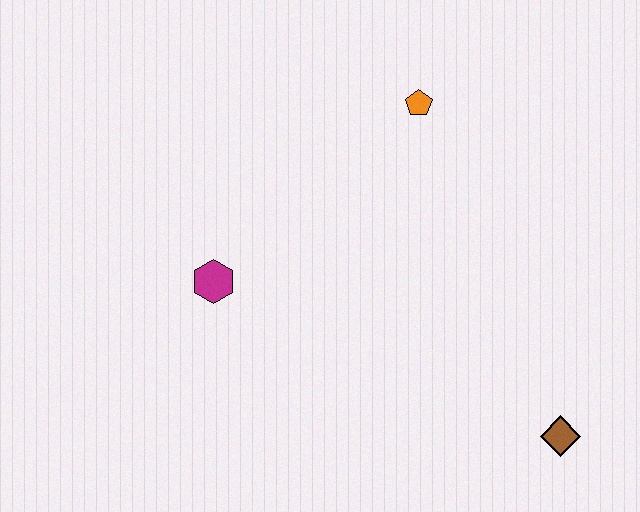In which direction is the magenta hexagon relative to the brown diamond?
The magenta hexagon is to the left of the brown diamond.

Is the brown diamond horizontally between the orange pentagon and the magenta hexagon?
No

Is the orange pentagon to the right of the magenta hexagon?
Yes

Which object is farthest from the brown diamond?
The magenta hexagon is farthest from the brown diamond.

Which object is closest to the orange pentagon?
The magenta hexagon is closest to the orange pentagon.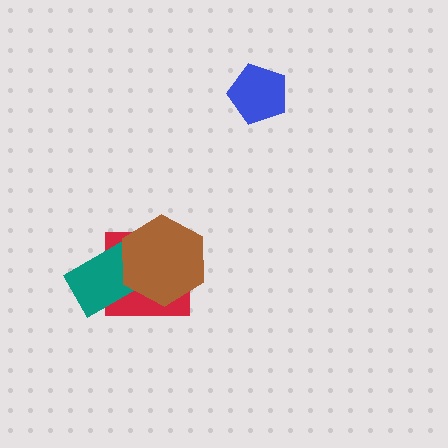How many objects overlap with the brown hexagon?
2 objects overlap with the brown hexagon.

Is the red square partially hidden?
Yes, it is partially covered by another shape.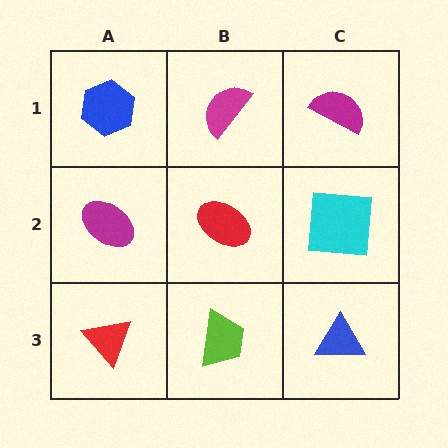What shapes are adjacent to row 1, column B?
A red ellipse (row 2, column B), a blue hexagon (row 1, column A), a magenta semicircle (row 1, column C).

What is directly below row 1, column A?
A magenta ellipse.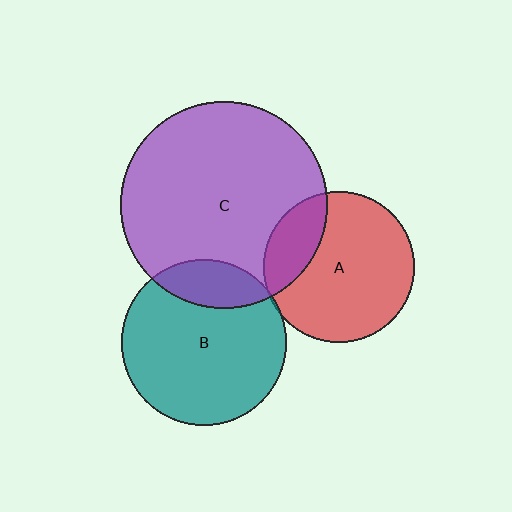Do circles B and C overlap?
Yes.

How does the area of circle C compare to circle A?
Approximately 1.9 times.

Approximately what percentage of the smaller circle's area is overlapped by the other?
Approximately 20%.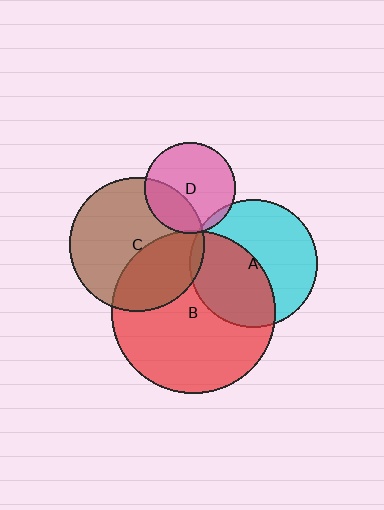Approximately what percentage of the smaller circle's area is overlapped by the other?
Approximately 5%.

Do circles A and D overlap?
Yes.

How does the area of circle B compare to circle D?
Approximately 3.2 times.